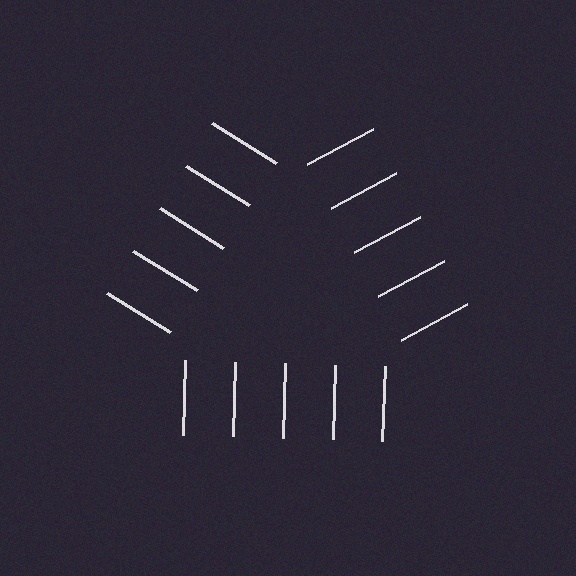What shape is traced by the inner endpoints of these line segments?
An illusory triangle — the line segments terminate on its edges but no continuous stroke is drawn.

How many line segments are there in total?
15 — 5 along each of the 3 edges.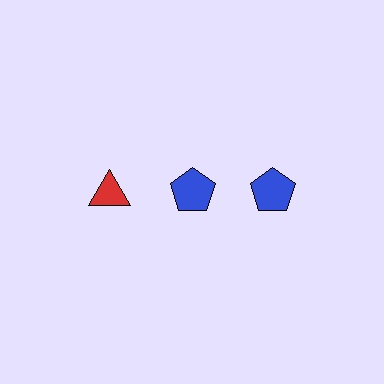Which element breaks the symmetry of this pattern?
The red triangle in the top row, leftmost column breaks the symmetry. All other shapes are blue pentagons.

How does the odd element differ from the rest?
It differs in both color (red instead of blue) and shape (triangle instead of pentagon).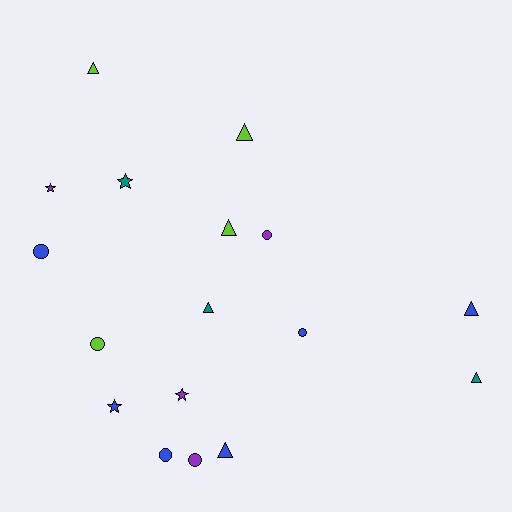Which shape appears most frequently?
Triangle, with 7 objects.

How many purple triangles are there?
There are no purple triangles.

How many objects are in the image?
There are 17 objects.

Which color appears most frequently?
Blue, with 6 objects.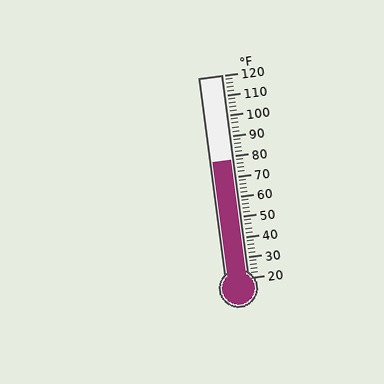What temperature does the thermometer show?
The thermometer shows approximately 78°F.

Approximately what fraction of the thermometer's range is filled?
The thermometer is filled to approximately 60% of its range.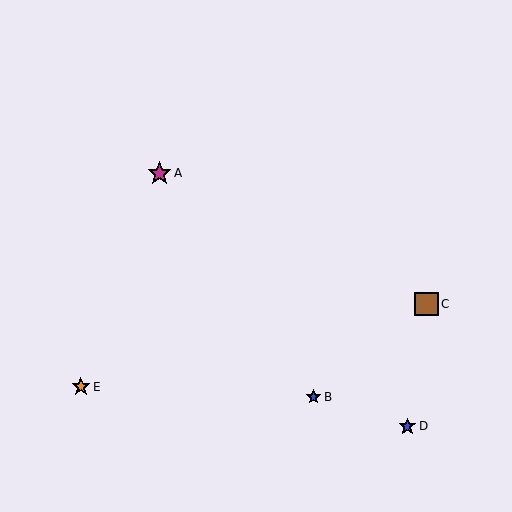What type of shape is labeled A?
Shape A is a magenta star.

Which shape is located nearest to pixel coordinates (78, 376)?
The orange star (labeled E) at (81, 387) is nearest to that location.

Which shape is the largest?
The brown square (labeled C) is the largest.